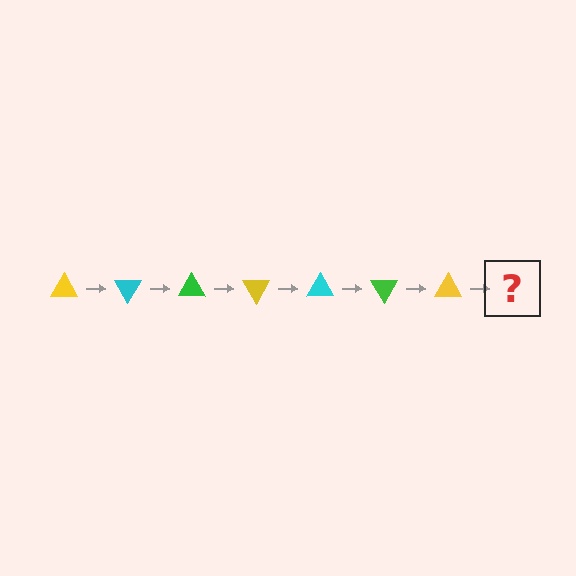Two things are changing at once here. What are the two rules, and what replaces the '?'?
The two rules are that it rotates 60 degrees each step and the color cycles through yellow, cyan, and green. The '?' should be a cyan triangle, rotated 420 degrees from the start.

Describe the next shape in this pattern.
It should be a cyan triangle, rotated 420 degrees from the start.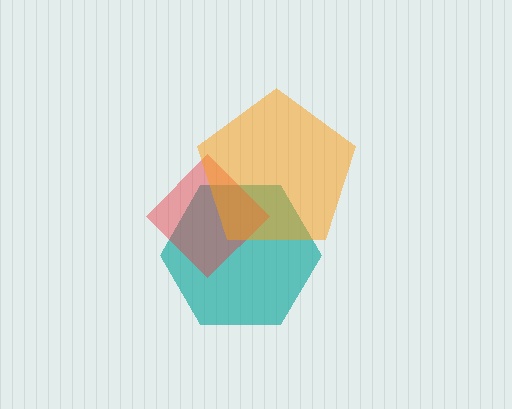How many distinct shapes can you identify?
There are 3 distinct shapes: a teal hexagon, a red diamond, an orange pentagon.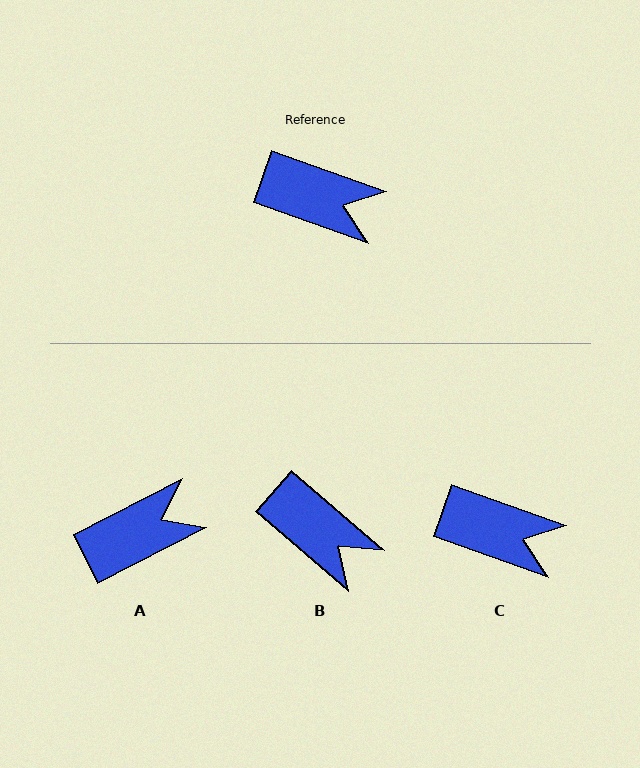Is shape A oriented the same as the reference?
No, it is off by about 47 degrees.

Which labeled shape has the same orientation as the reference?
C.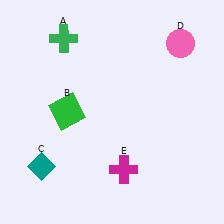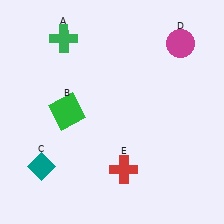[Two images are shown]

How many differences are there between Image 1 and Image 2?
There are 2 differences between the two images.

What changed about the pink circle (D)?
In Image 1, D is pink. In Image 2, it changed to magenta.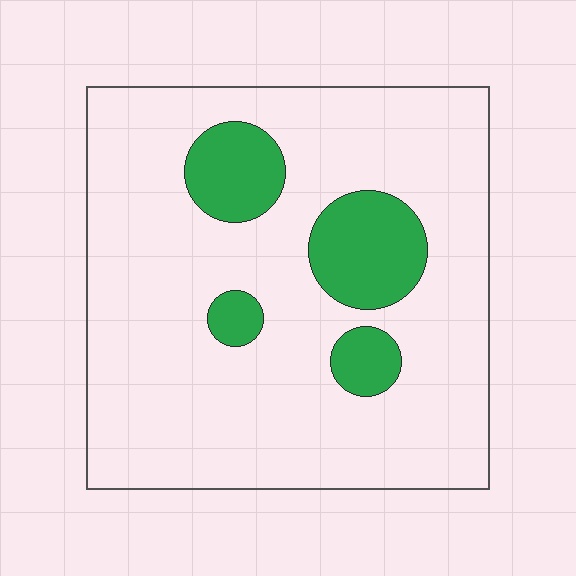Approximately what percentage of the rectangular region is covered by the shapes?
Approximately 15%.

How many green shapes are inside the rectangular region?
4.